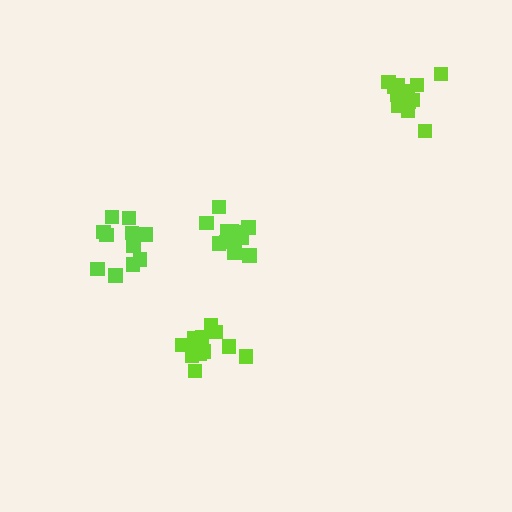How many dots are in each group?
Group 1: 14 dots, Group 2: 12 dots, Group 3: 13 dots, Group 4: 11 dots (50 total).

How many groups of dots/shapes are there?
There are 4 groups.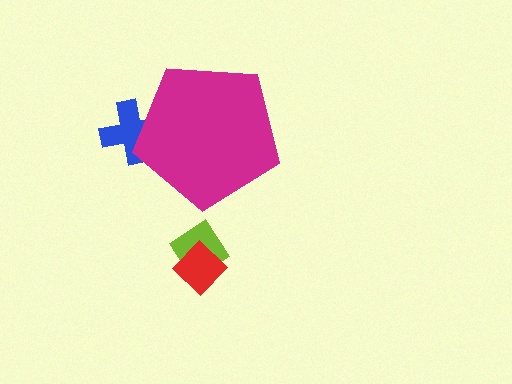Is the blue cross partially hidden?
Yes, the blue cross is partially hidden behind the magenta pentagon.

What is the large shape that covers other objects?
A magenta pentagon.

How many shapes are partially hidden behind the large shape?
1 shape is partially hidden.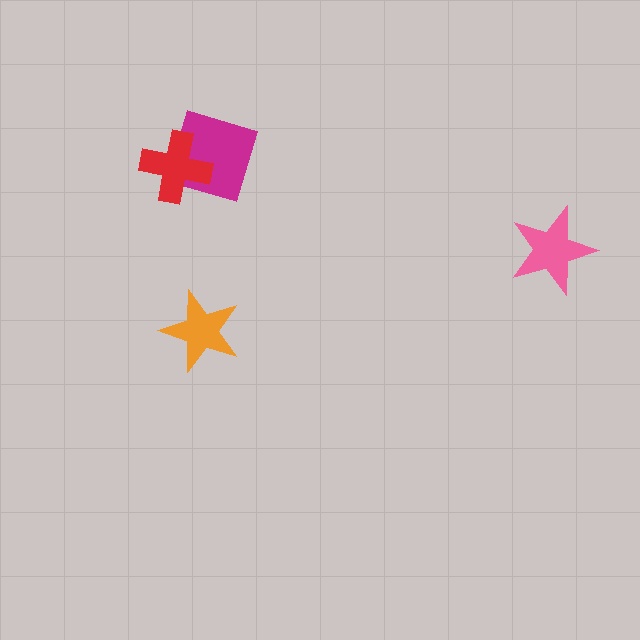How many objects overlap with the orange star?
0 objects overlap with the orange star.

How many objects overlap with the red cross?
1 object overlaps with the red cross.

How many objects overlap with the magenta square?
1 object overlaps with the magenta square.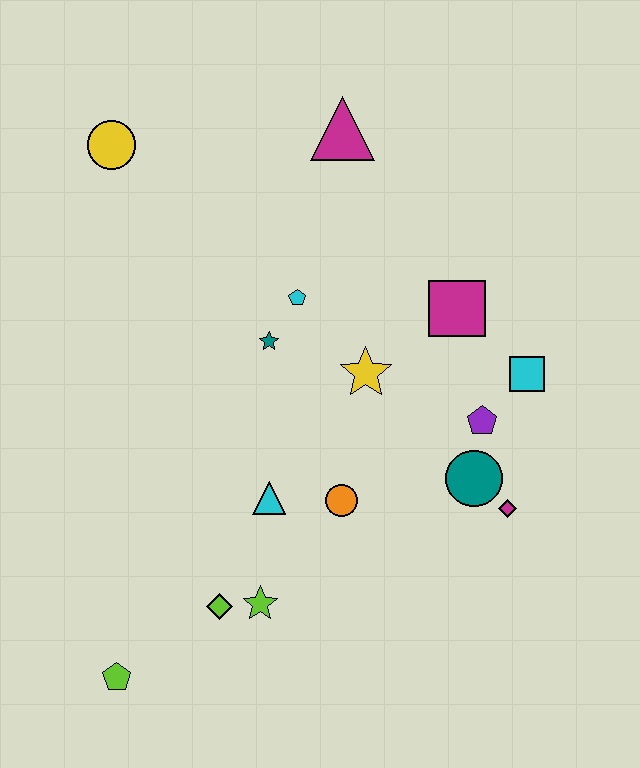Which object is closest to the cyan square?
The purple pentagon is closest to the cyan square.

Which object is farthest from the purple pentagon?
The yellow circle is farthest from the purple pentagon.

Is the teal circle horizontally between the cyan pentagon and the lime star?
No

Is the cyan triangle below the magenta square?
Yes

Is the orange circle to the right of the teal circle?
No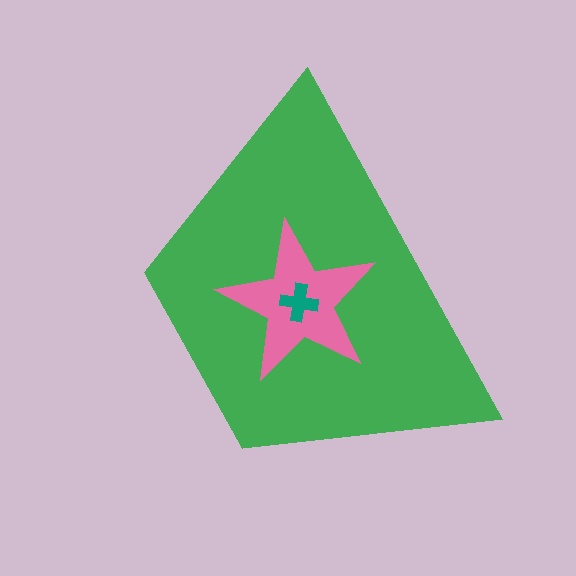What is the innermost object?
The teal cross.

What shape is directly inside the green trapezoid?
The pink star.